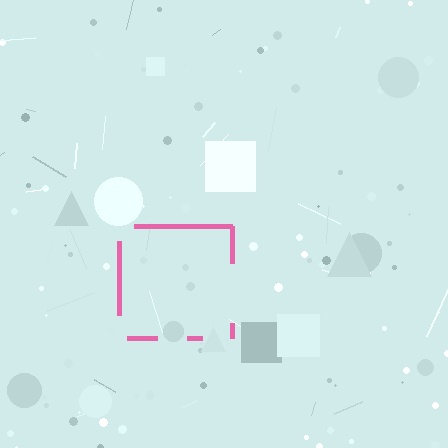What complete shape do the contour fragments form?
The contour fragments form a square.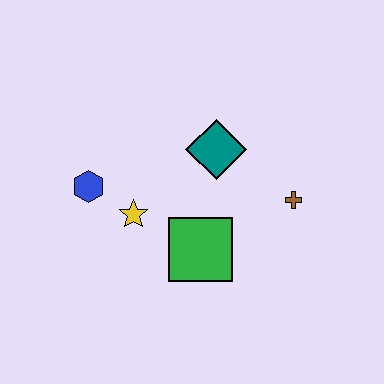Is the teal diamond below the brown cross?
No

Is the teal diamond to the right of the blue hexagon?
Yes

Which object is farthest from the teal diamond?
The blue hexagon is farthest from the teal diamond.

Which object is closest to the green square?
The yellow star is closest to the green square.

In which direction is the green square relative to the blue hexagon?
The green square is to the right of the blue hexagon.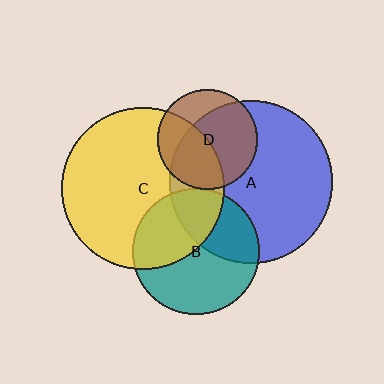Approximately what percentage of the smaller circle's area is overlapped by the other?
Approximately 40%.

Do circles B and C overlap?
Yes.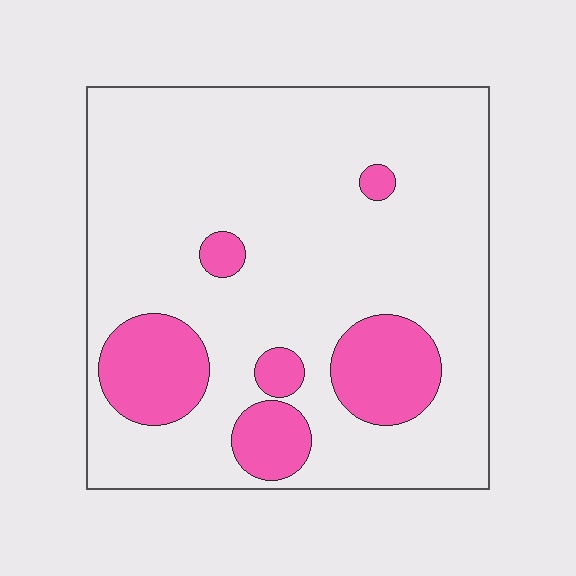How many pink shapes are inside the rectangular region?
6.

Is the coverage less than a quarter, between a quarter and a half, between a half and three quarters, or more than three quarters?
Less than a quarter.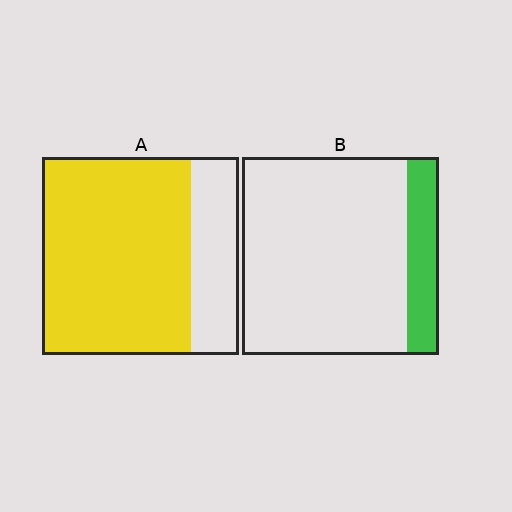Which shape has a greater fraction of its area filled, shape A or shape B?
Shape A.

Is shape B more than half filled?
No.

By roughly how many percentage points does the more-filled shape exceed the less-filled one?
By roughly 60 percentage points (A over B).